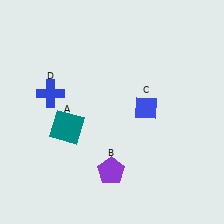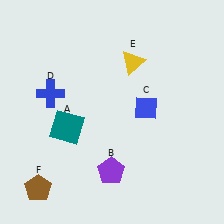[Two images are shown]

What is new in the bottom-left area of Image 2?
A brown pentagon (F) was added in the bottom-left area of Image 2.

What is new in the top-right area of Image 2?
A yellow triangle (E) was added in the top-right area of Image 2.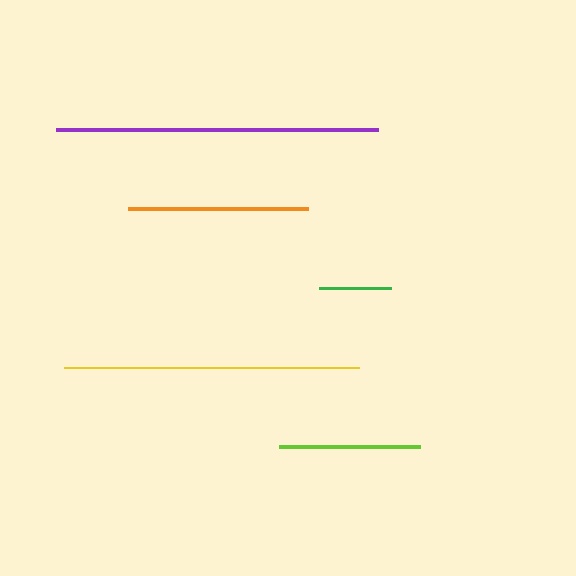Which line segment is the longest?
The purple line is the longest at approximately 322 pixels.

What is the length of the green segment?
The green segment is approximately 72 pixels long.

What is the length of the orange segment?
The orange segment is approximately 180 pixels long.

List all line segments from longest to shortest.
From longest to shortest: purple, yellow, orange, lime, green.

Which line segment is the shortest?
The green line is the shortest at approximately 72 pixels.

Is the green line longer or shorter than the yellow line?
The yellow line is longer than the green line.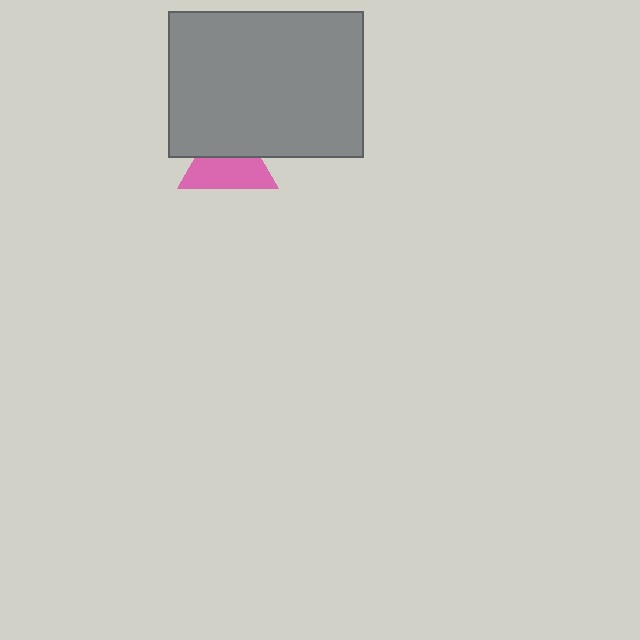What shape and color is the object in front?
The object in front is a gray rectangle.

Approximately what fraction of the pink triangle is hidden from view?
Roughly 41% of the pink triangle is hidden behind the gray rectangle.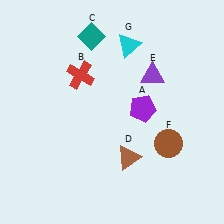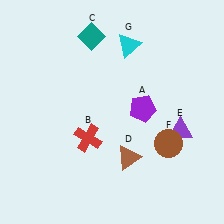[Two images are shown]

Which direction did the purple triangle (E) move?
The purple triangle (E) moved down.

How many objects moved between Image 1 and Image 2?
2 objects moved between the two images.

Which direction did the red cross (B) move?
The red cross (B) moved down.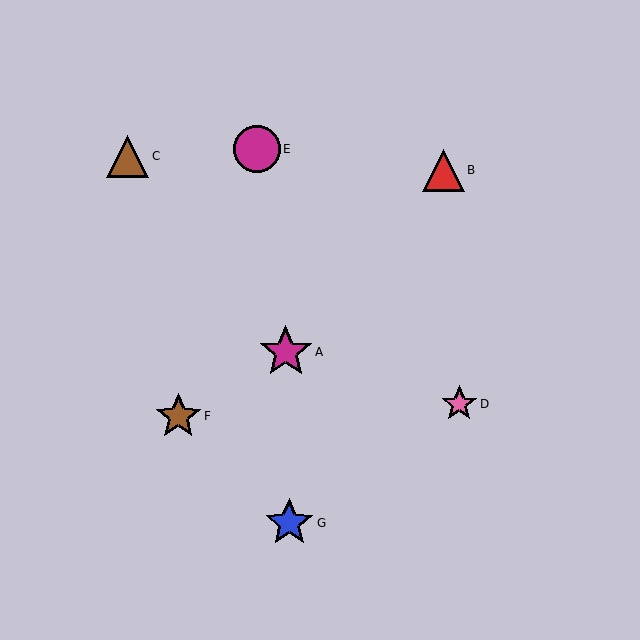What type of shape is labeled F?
Shape F is a brown star.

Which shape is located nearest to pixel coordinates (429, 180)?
The red triangle (labeled B) at (443, 170) is nearest to that location.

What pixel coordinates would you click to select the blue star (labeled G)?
Click at (289, 523) to select the blue star G.